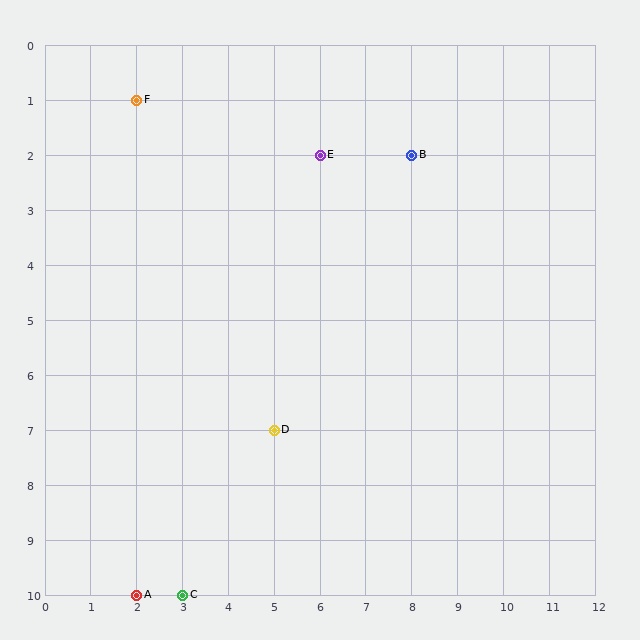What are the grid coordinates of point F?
Point F is at grid coordinates (2, 1).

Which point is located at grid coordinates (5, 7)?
Point D is at (5, 7).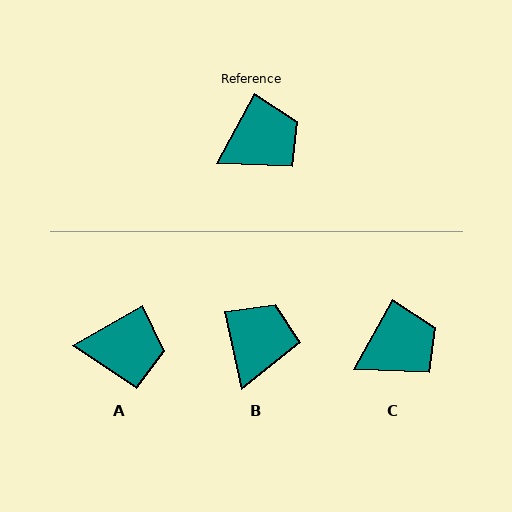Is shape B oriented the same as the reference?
No, it is off by about 41 degrees.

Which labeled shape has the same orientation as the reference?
C.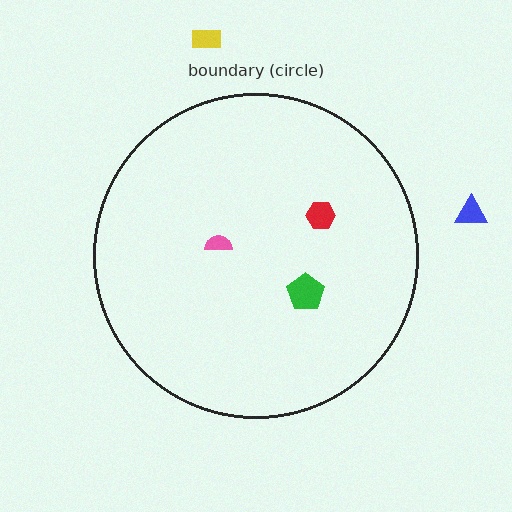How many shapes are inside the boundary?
3 inside, 2 outside.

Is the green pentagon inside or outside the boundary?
Inside.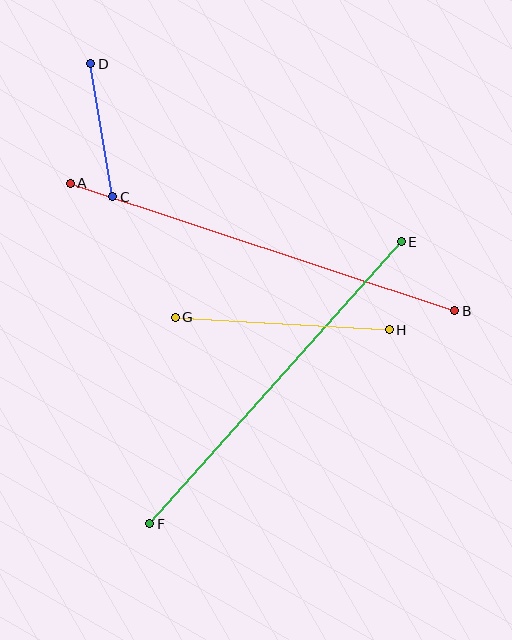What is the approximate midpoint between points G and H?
The midpoint is at approximately (282, 324) pixels.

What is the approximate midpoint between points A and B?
The midpoint is at approximately (263, 247) pixels.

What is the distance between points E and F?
The distance is approximately 378 pixels.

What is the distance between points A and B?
The distance is approximately 405 pixels.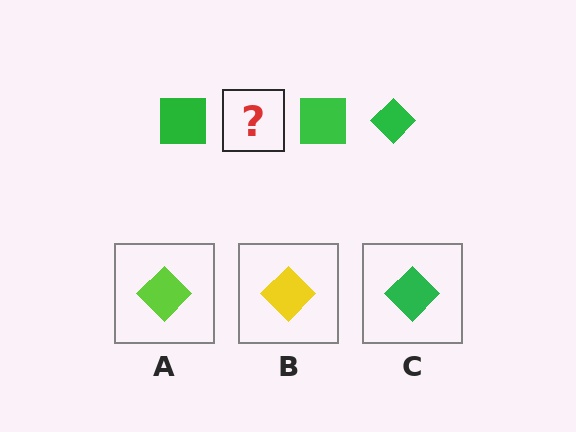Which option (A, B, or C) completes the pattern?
C.